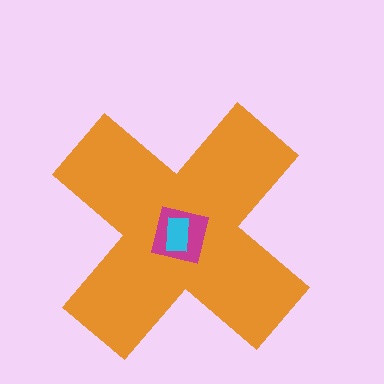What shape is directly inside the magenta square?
The cyan rectangle.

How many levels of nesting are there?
3.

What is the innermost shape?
The cyan rectangle.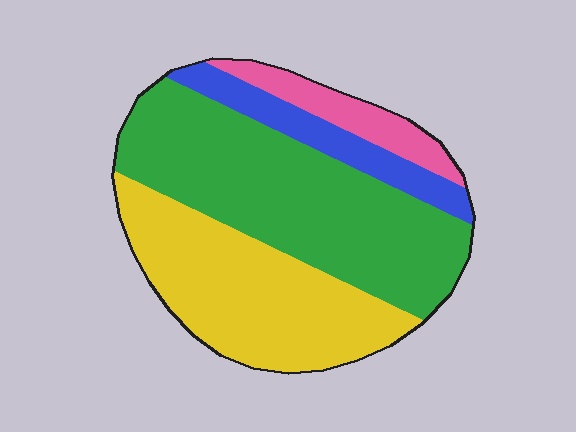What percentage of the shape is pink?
Pink covers 9% of the shape.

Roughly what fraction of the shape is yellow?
Yellow covers 34% of the shape.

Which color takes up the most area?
Green, at roughly 45%.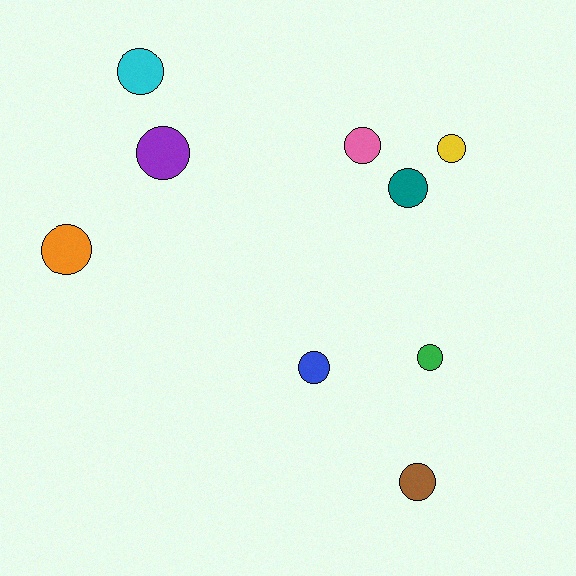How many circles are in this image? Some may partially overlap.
There are 9 circles.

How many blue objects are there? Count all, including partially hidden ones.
There is 1 blue object.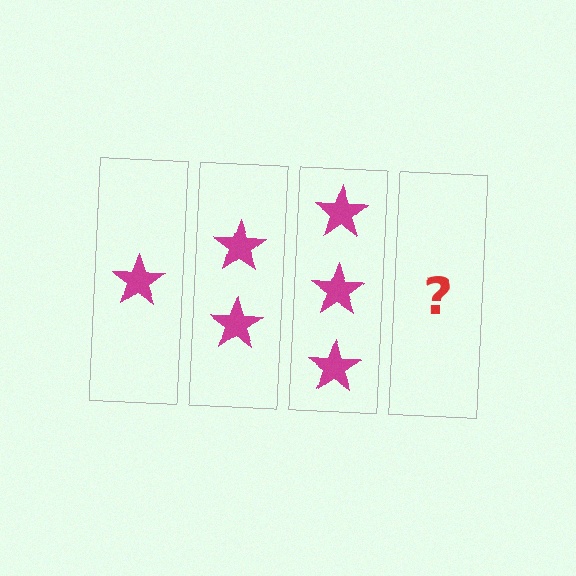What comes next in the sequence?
The next element should be 4 stars.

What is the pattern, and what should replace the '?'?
The pattern is that each step adds one more star. The '?' should be 4 stars.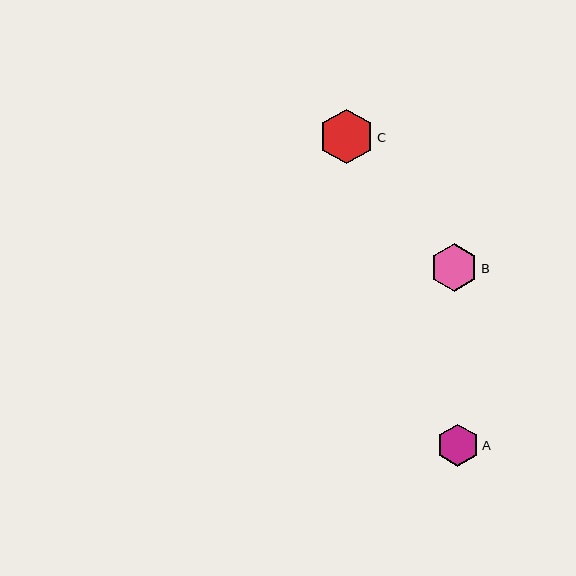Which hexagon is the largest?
Hexagon C is the largest with a size of approximately 55 pixels.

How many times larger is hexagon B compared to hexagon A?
Hexagon B is approximately 1.1 times the size of hexagon A.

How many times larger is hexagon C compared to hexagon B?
Hexagon C is approximately 1.2 times the size of hexagon B.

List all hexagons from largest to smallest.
From largest to smallest: C, B, A.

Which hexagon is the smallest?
Hexagon A is the smallest with a size of approximately 42 pixels.